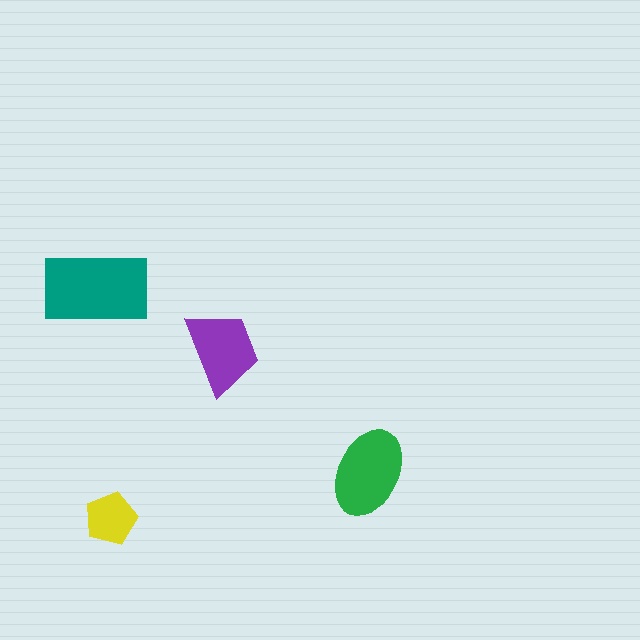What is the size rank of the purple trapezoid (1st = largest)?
3rd.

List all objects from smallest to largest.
The yellow pentagon, the purple trapezoid, the green ellipse, the teal rectangle.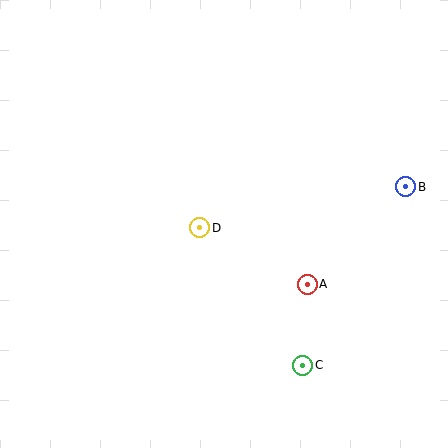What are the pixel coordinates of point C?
Point C is at (303, 365).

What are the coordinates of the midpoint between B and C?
The midpoint between B and C is at (354, 276).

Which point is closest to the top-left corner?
Point D is closest to the top-left corner.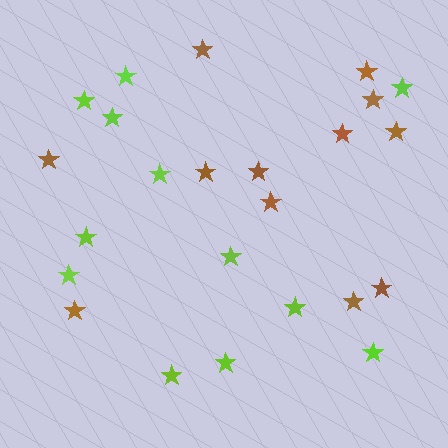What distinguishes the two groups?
There are 2 groups: one group of lime stars (12) and one group of brown stars (12).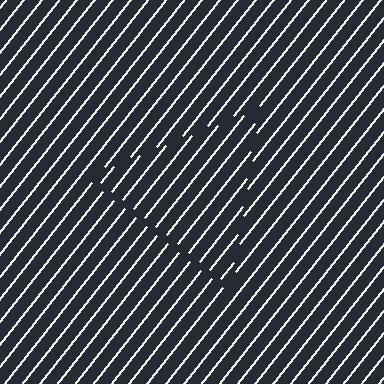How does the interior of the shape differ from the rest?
The interior of the shape contains the same grating, shifted by half a period — the contour is defined by the phase discontinuity where line-ends from the inner and outer gratings abut.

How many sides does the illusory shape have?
3 sides — the line-ends trace a triangle.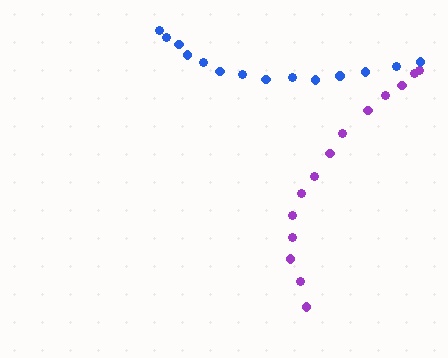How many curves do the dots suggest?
There are 2 distinct paths.